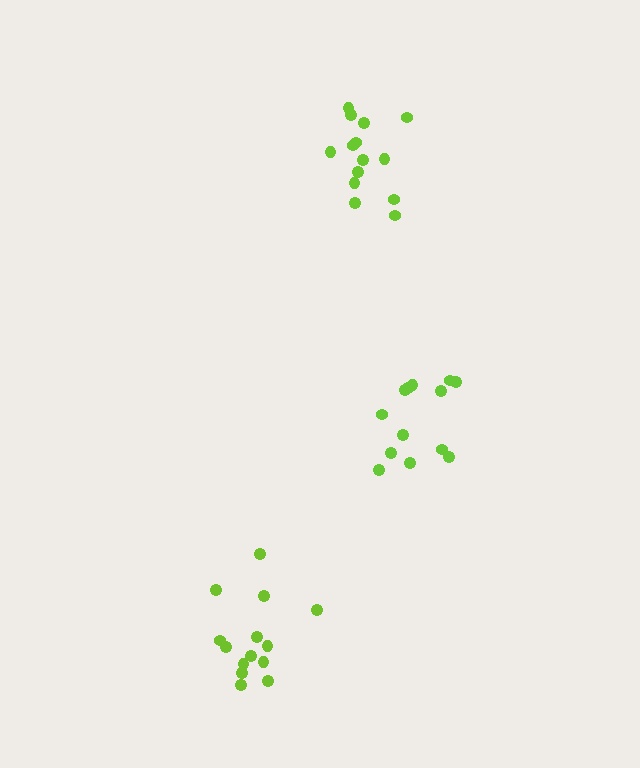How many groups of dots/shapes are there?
There are 3 groups.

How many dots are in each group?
Group 1: 14 dots, Group 2: 13 dots, Group 3: 14 dots (41 total).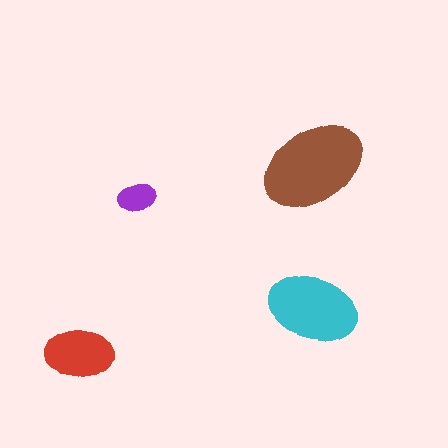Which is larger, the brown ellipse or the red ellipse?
The brown one.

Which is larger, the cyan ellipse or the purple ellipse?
The cyan one.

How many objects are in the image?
There are 4 objects in the image.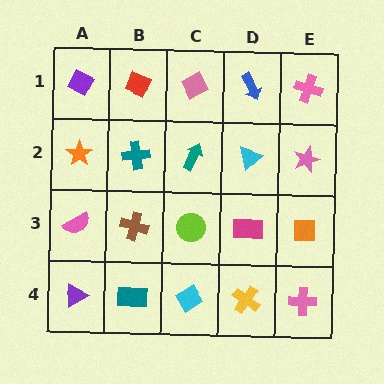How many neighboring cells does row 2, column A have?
3.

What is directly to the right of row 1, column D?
A pink cross.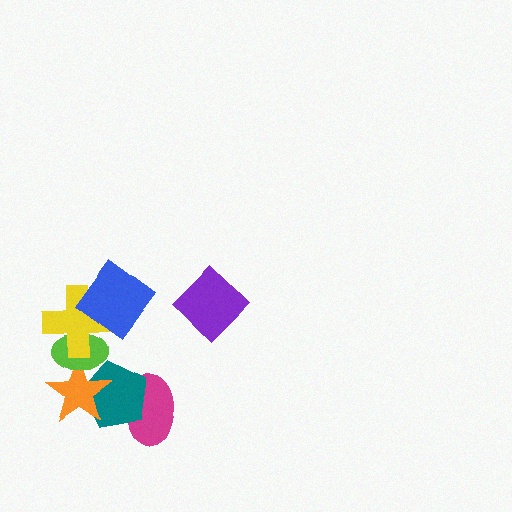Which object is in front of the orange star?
The lime ellipse is in front of the orange star.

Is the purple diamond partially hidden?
No, no other shape covers it.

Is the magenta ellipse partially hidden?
Yes, it is partially covered by another shape.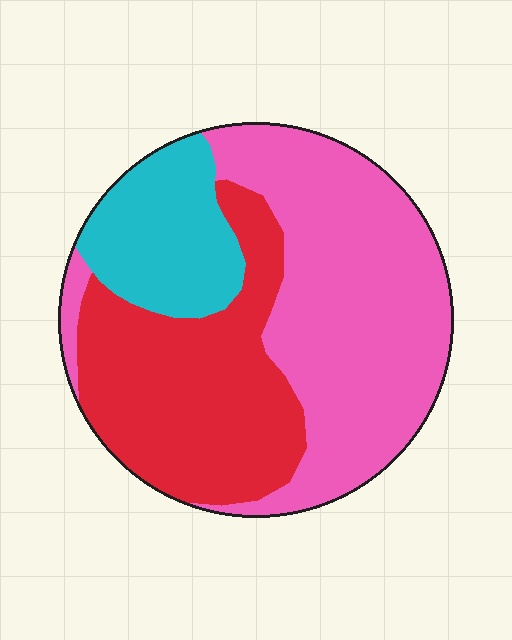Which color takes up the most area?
Pink, at roughly 50%.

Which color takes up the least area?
Cyan, at roughly 15%.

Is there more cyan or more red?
Red.